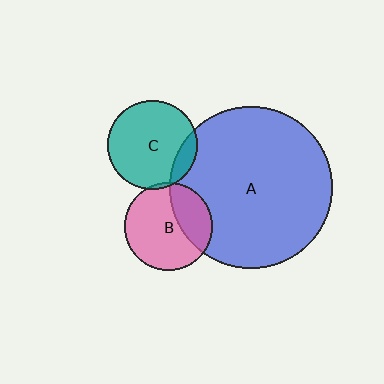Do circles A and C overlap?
Yes.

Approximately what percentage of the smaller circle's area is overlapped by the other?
Approximately 15%.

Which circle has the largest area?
Circle A (blue).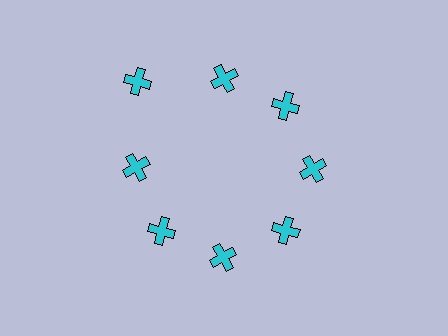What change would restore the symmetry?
The symmetry would be restored by moving it inward, back onto the ring so that all 8 crosses sit at equal angles and equal distance from the center.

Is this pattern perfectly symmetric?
No. The 8 cyan crosses are arranged in a ring, but one element near the 10 o'clock position is pushed outward from the center, breaking the 8-fold rotational symmetry.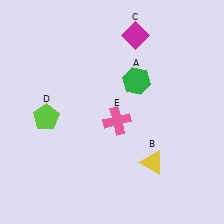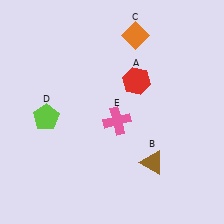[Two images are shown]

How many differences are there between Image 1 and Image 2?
There are 3 differences between the two images.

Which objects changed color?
A changed from green to red. B changed from yellow to brown. C changed from magenta to orange.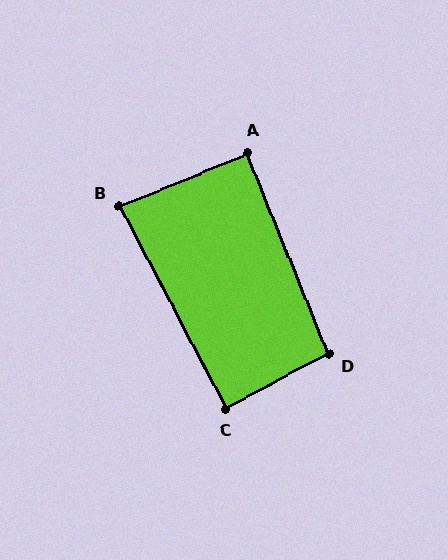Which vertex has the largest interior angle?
D, at approximately 96 degrees.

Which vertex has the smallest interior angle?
B, at approximately 84 degrees.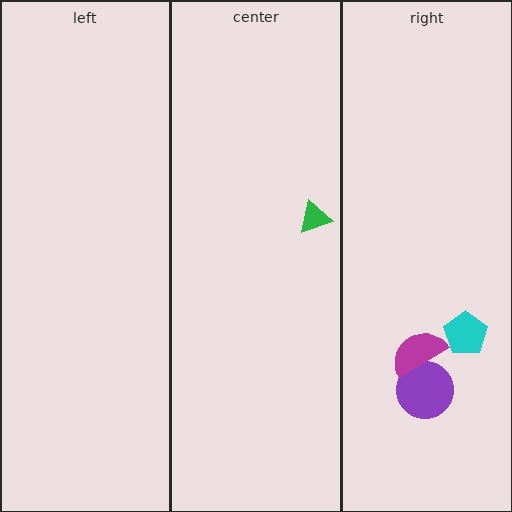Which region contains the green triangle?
The center region.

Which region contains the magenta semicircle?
The right region.